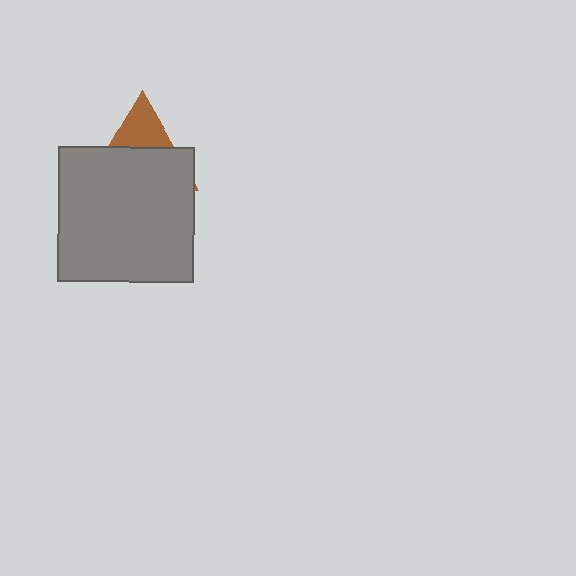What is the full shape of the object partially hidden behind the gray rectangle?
The partially hidden object is a brown triangle.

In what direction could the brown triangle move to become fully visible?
The brown triangle could move up. That would shift it out from behind the gray rectangle entirely.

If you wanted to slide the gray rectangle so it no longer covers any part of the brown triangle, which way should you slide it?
Slide it down — that is the most direct way to separate the two shapes.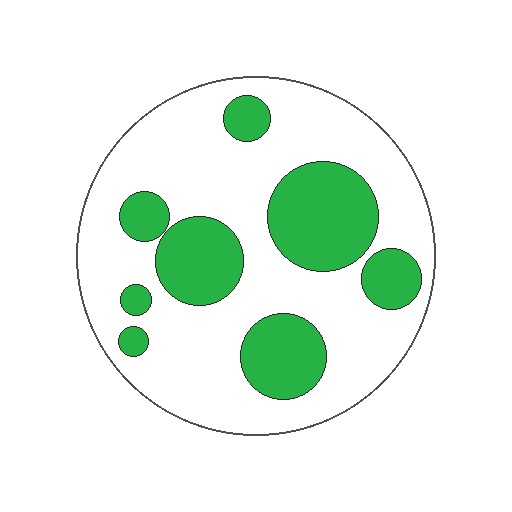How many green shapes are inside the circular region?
8.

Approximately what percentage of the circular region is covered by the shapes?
Approximately 30%.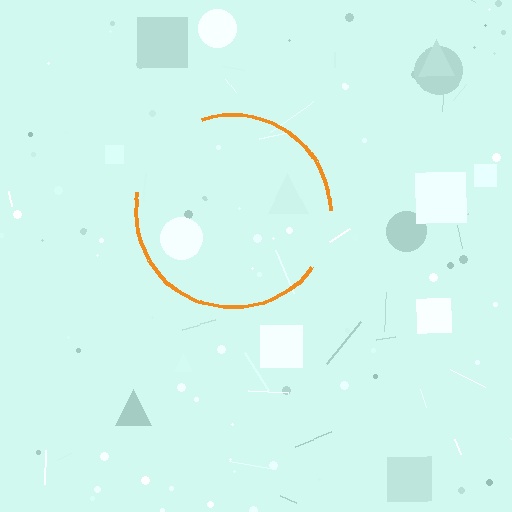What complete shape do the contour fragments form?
The contour fragments form a circle.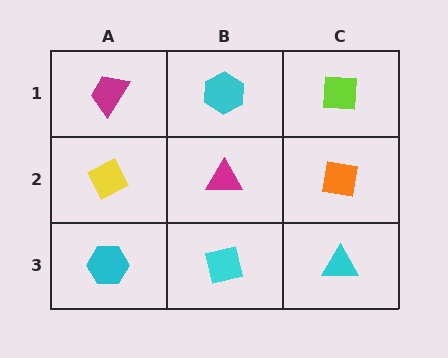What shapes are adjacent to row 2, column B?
A cyan hexagon (row 1, column B), a cyan square (row 3, column B), a yellow diamond (row 2, column A), an orange square (row 2, column C).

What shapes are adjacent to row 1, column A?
A yellow diamond (row 2, column A), a cyan hexagon (row 1, column B).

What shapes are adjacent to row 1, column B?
A magenta triangle (row 2, column B), a magenta trapezoid (row 1, column A), a lime square (row 1, column C).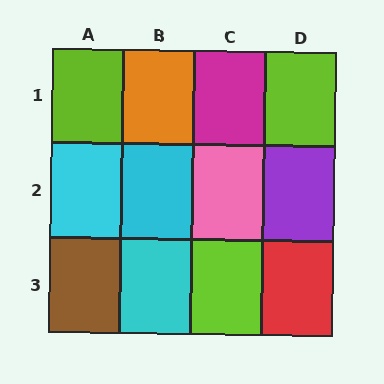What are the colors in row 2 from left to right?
Cyan, cyan, pink, purple.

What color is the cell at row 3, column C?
Lime.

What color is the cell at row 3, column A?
Brown.